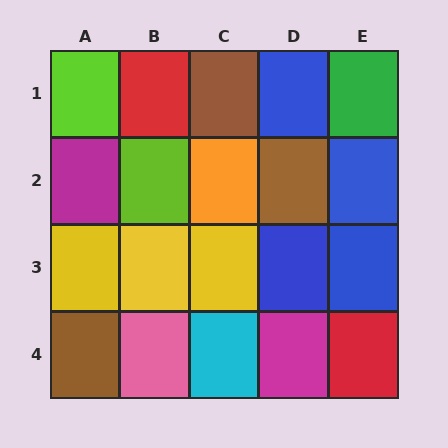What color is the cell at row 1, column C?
Brown.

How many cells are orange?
1 cell is orange.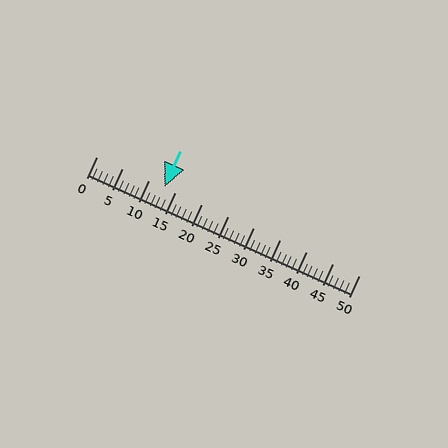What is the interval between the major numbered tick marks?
The major tick marks are spaced 5 units apart.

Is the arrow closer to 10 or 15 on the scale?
The arrow is closer to 15.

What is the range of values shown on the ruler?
The ruler shows values from 0 to 50.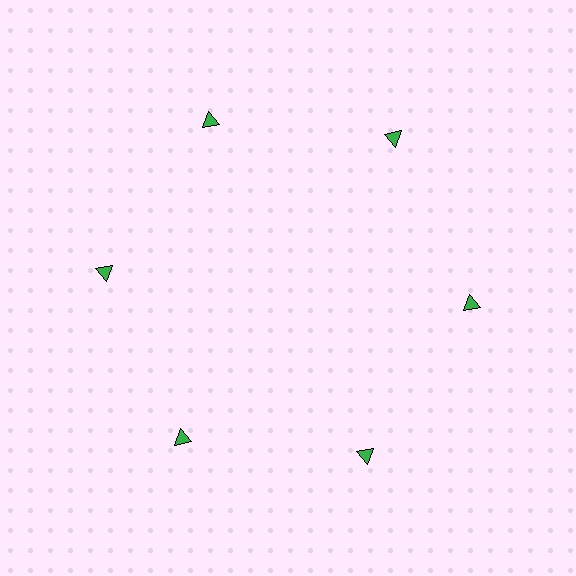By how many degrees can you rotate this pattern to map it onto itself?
The pattern maps onto itself every 60 degrees of rotation.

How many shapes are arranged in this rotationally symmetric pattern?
There are 6 shapes, arranged in 6 groups of 1.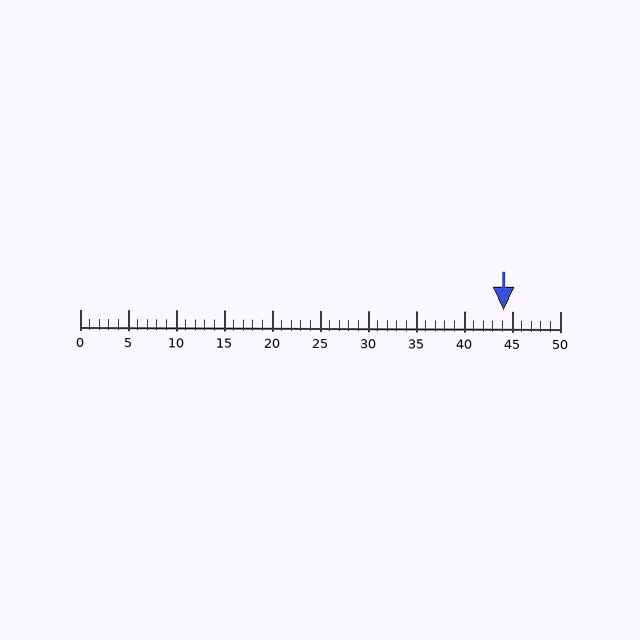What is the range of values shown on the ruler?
The ruler shows values from 0 to 50.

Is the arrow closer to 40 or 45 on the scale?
The arrow is closer to 45.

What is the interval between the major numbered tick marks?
The major tick marks are spaced 5 units apart.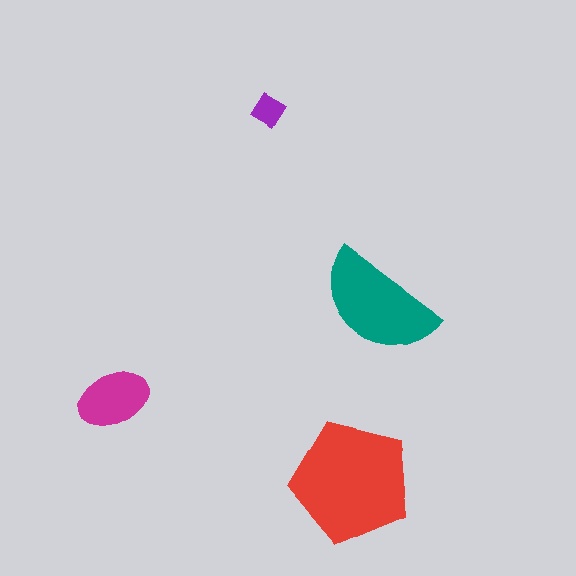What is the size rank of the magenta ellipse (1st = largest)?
3rd.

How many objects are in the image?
There are 4 objects in the image.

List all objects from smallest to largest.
The purple diamond, the magenta ellipse, the teal semicircle, the red pentagon.